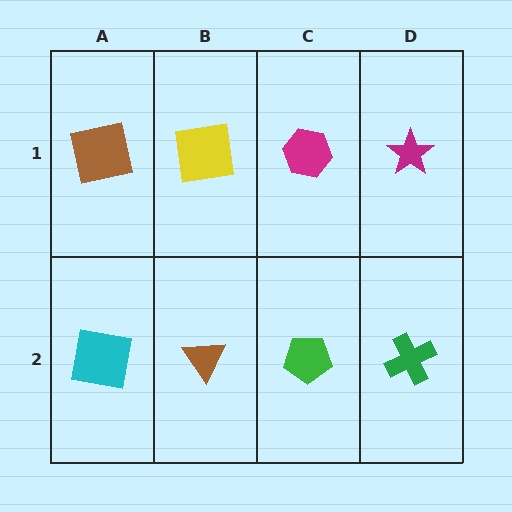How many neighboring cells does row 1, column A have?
2.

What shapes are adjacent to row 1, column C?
A green pentagon (row 2, column C), a yellow square (row 1, column B), a magenta star (row 1, column D).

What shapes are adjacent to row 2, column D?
A magenta star (row 1, column D), a green pentagon (row 2, column C).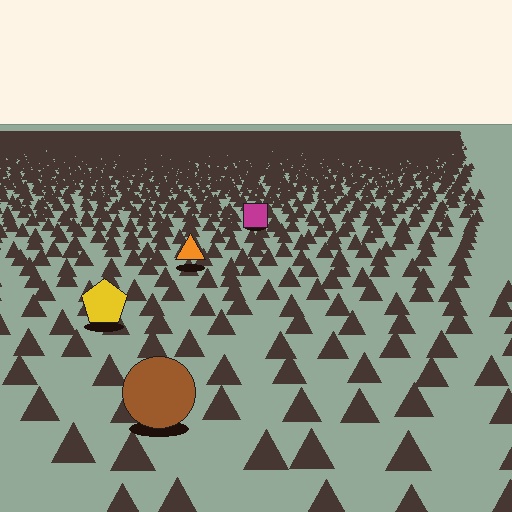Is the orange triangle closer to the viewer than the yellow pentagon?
No. The yellow pentagon is closer — you can tell from the texture gradient: the ground texture is coarser near it.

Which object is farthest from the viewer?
The magenta square is farthest from the viewer. It appears smaller and the ground texture around it is denser.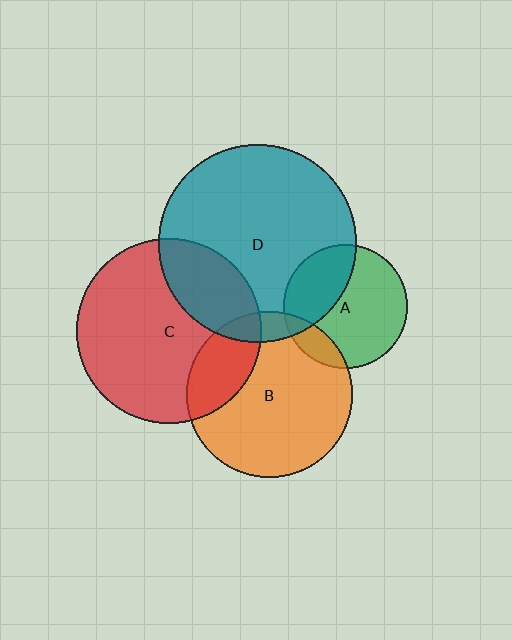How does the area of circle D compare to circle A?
Approximately 2.6 times.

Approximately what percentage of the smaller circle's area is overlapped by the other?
Approximately 25%.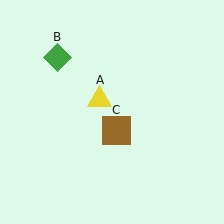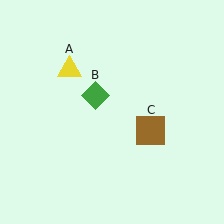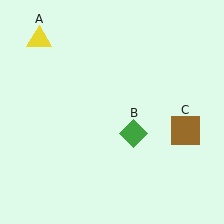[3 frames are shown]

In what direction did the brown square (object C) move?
The brown square (object C) moved right.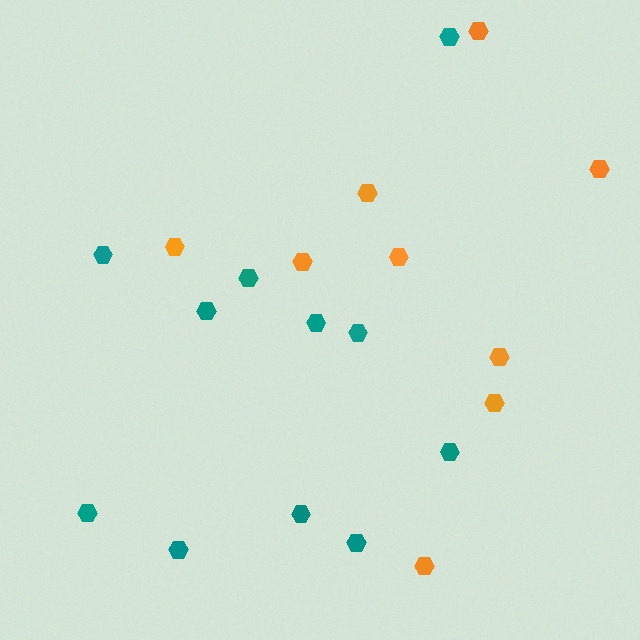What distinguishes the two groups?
There are 2 groups: one group of orange hexagons (9) and one group of teal hexagons (11).